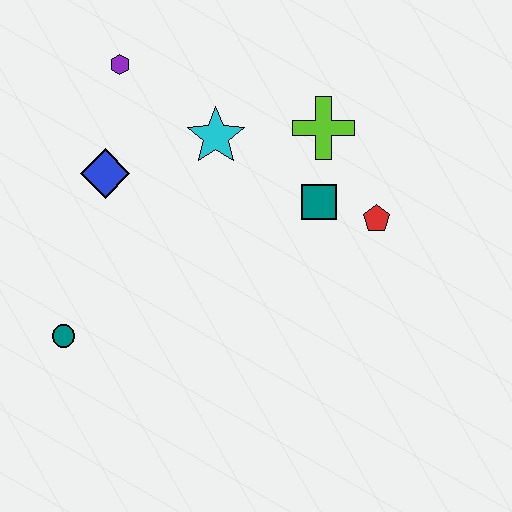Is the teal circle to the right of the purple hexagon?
No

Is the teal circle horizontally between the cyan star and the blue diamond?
No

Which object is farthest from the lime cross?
The teal circle is farthest from the lime cross.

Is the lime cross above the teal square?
Yes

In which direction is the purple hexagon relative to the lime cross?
The purple hexagon is to the left of the lime cross.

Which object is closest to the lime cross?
The teal square is closest to the lime cross.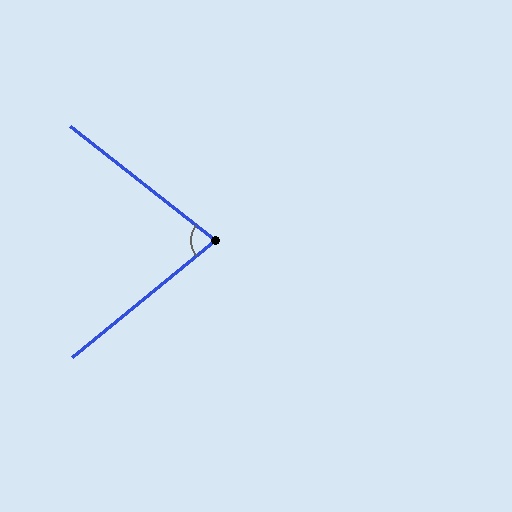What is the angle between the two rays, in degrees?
Approximately 77 degrees.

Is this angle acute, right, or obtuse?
It is acute.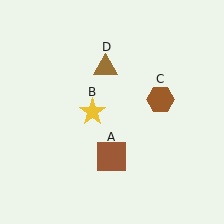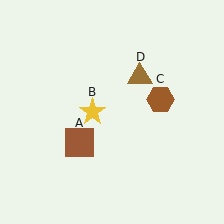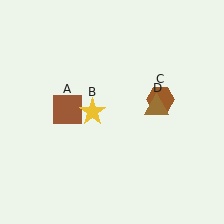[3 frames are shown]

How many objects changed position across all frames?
2 objects changed position: brown square (object A), brown triangle (object D).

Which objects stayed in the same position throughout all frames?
Yellow star (object B) and brown hexagon (object C) remained stationary.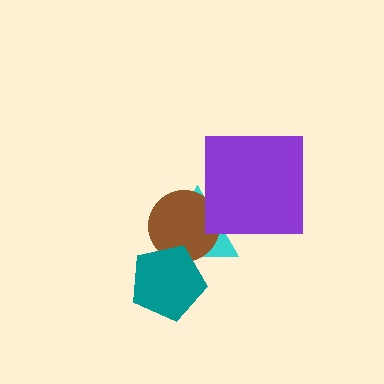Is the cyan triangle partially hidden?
Yes, it is partially covered by another shape.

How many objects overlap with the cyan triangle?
3 objects overlap with the cyan triangle.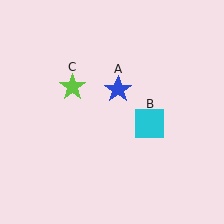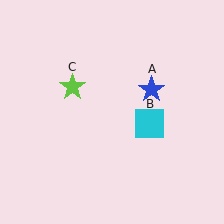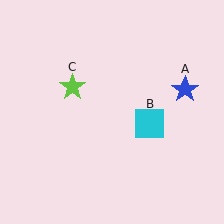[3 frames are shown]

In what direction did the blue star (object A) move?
The blue star (object A) moved right.